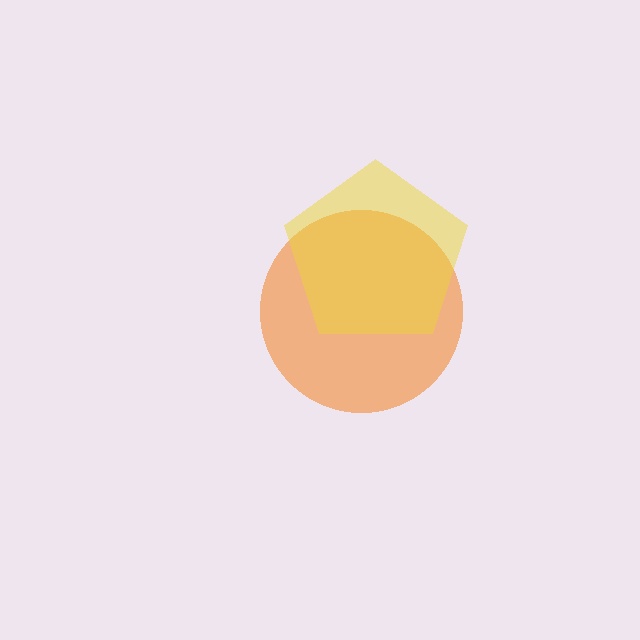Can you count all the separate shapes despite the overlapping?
Yes, there are 2 separate shapes.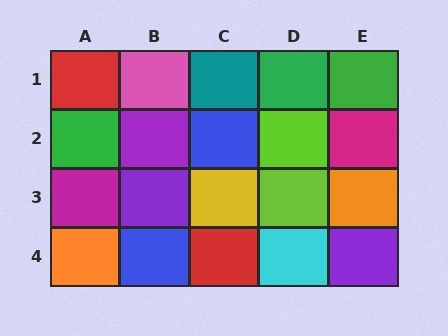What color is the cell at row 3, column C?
Yellow.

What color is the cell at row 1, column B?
Pink.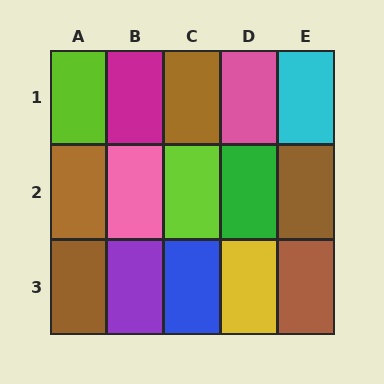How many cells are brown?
5 cells are brown.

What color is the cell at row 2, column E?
Brown.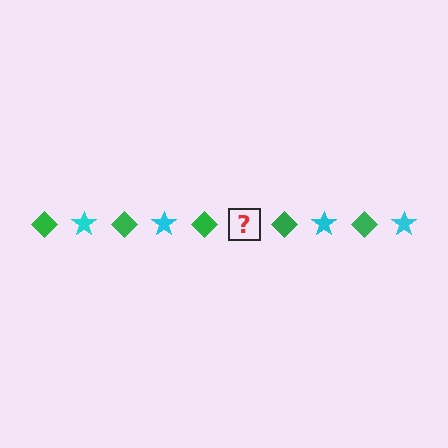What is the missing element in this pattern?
The missing element is a cyan star.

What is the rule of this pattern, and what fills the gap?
The rule is that the pattern alternates between green diamond and cyan star. The gap should be filled with a cyan star.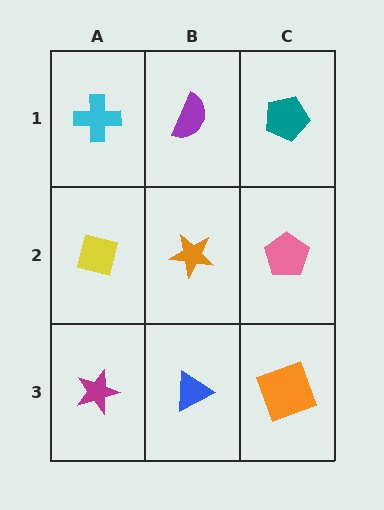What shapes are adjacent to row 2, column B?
A purple semicircle (row 1, column B), a blue triangle (row 3, column B), a yellow square (row 2, column A), a pink pentagon (row 2, column C).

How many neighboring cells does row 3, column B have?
3.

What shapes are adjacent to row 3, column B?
An orange star (row 2, column B), a magenta star (row 3, column A), an orange square (row 3, column C).